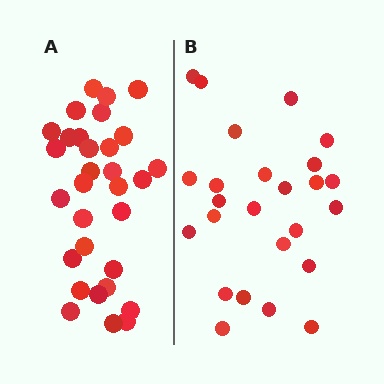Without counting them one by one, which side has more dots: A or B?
Region A (the left region) has more dots.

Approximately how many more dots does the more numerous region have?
Region A has about 6 more dots than region B.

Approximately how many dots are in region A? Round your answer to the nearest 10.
About 30 dots. (The exact count is 31, which rounds to 30.)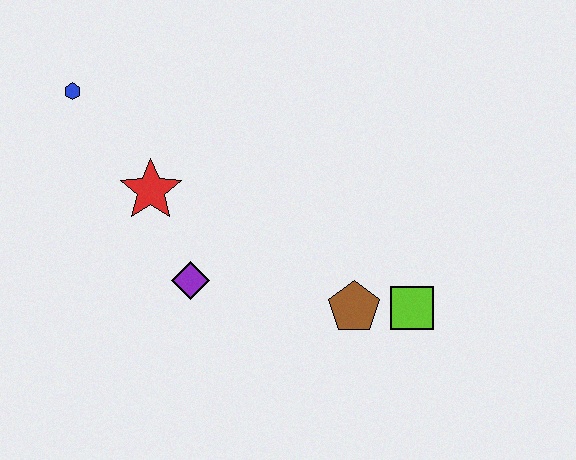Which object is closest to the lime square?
The brown pentagon is closest to the lime square.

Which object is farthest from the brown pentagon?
The blue hexagon is farthest from the brown pentagon.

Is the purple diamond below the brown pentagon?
No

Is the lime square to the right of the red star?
Yes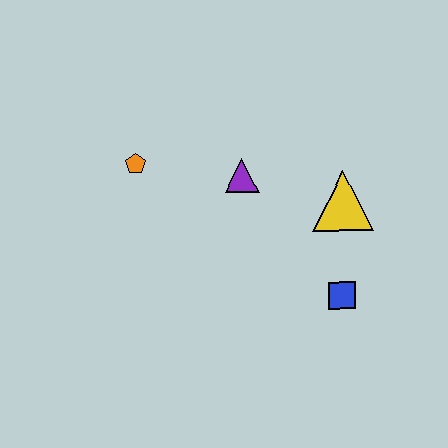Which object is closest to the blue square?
The yellow triangle is closest to the blue square.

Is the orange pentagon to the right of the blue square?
No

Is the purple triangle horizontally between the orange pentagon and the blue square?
Yes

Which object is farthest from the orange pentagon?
The blue square is farthest from the orange pentagon.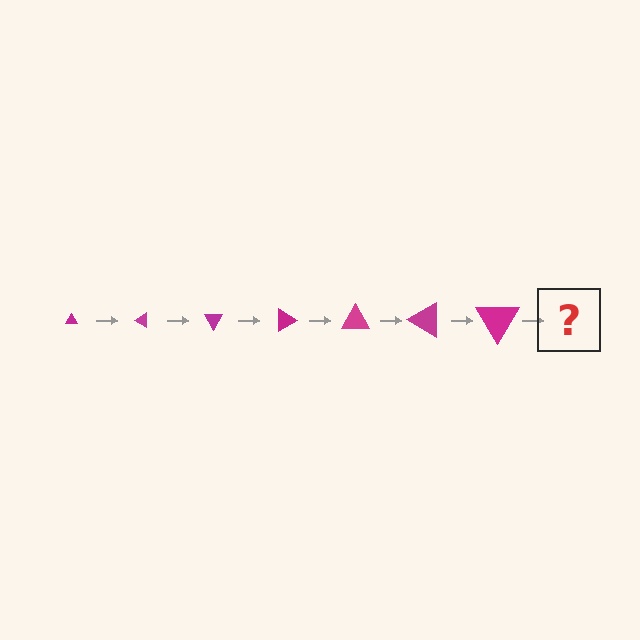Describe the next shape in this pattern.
It should be a triangle, larger than the previous one and rotated 210 degrees from the start.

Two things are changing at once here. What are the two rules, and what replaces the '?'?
The two rules are that the triangle grows larger each step and it rotates 30 degrees each step. The '?' should be a triangle, larger than the previous one and rotated 210 degrees from the start.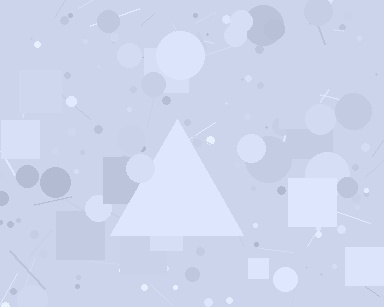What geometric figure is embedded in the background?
A triangle is embedded in the background.